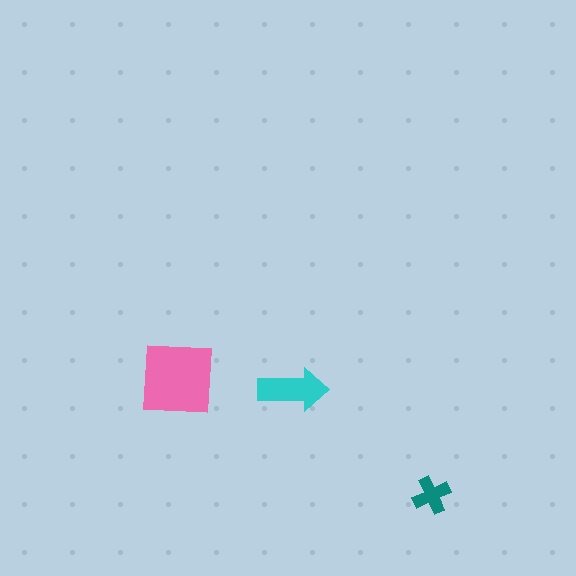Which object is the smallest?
The teal cross.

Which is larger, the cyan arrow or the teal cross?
The cyan arrow.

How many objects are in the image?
There are 3 objects in the image.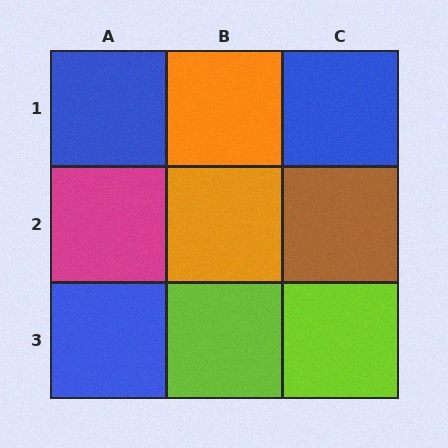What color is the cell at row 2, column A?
Magenta.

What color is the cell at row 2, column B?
Orange.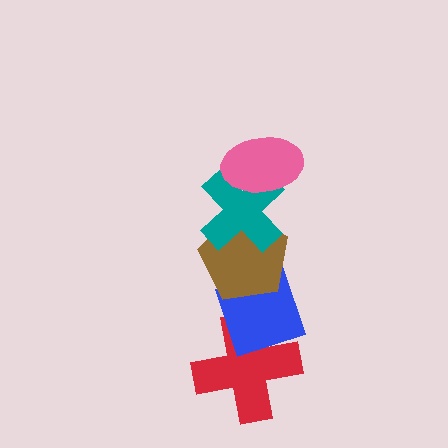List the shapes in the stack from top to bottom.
From top to bottom: the pink ellipse, the teal cross, the brown pentagon, the blue diamond, the red cross.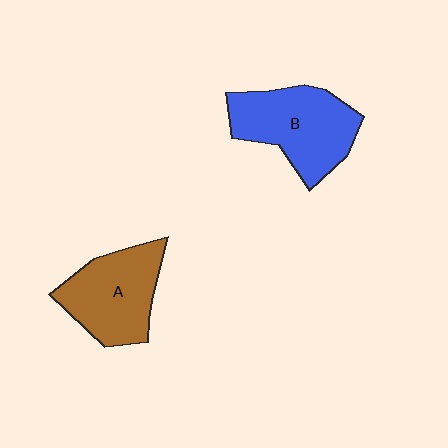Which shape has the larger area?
Shape B (blue).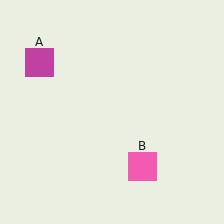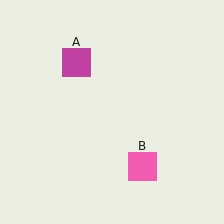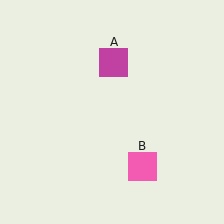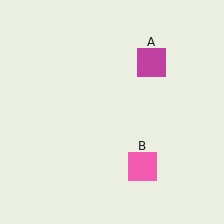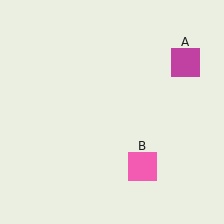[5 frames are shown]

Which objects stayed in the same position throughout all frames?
Pink square (object B) remained stationary.